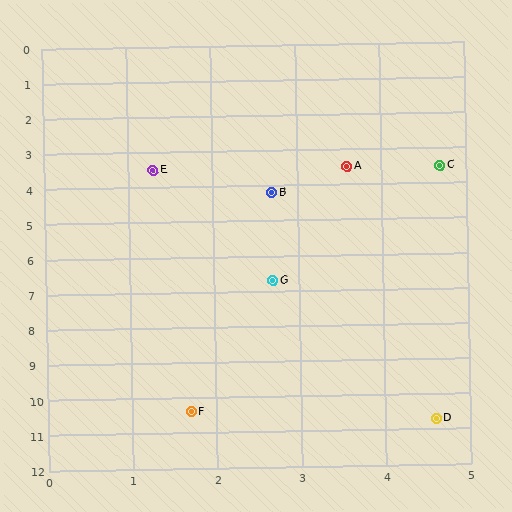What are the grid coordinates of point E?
Point E is at approximately (1.3, 3.5).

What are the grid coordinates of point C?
Point C is at approximately (4.7, 3.5).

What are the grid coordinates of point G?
Point G is at approximately (2.7, 6.7).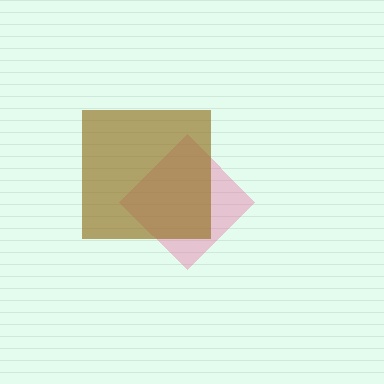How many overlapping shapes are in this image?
There are 2 overlapping shapes in the image.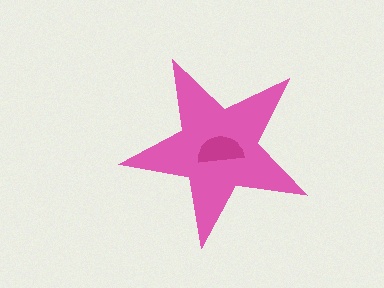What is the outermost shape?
The pink star.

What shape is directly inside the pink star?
The magenta semicircle.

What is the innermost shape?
The magenta semicircle.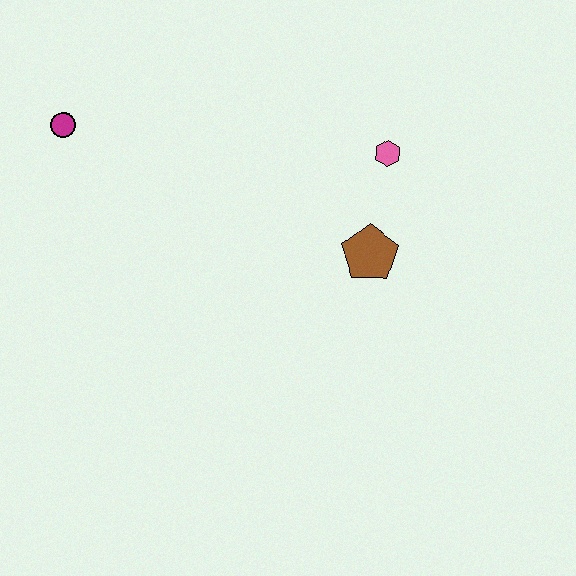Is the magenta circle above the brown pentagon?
Yes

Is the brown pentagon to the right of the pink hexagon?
No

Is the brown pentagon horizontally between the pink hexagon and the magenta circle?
Yes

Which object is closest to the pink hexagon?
The brown pentagon is closest to the pink hexagon.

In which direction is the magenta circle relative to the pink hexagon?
The magenta circle is to the left of the pink hexagon.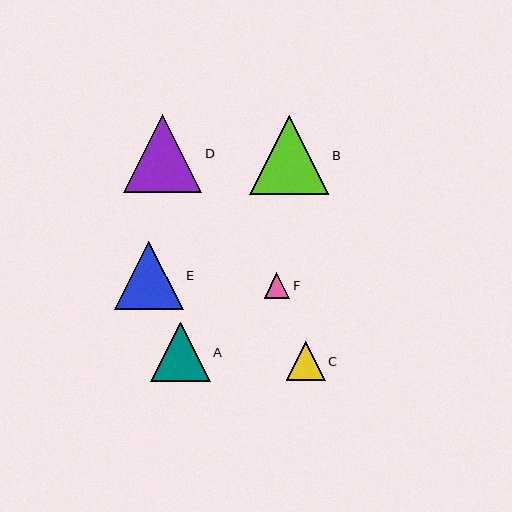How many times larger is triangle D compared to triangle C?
Triangle D is approximately 2.0 times the size of triangle C.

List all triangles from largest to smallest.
From largest to smallest: B, D, E, A, C, F.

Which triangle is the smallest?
Triangle F is the smallest with a size of approximately 25 pixels.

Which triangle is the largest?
Triangle B is the largest with a size of approximately 79 pixels.